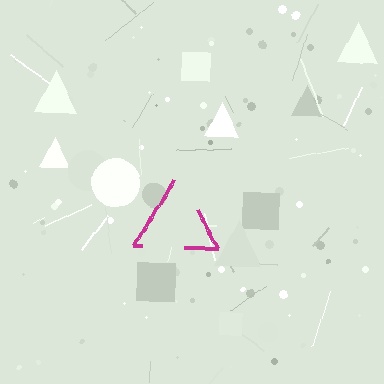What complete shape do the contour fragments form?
The contour fragments form a triangle.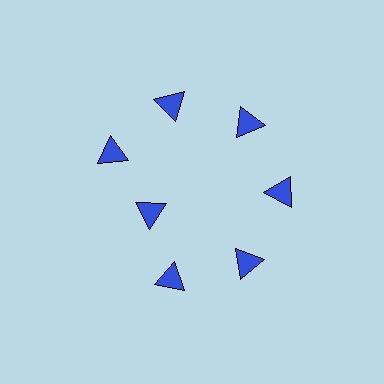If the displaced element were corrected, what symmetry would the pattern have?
It would have 7-fold rotational symmetry — the pattern would map onto itself every 51 degrees.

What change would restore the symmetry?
The symmetry would be restored by moving it outward, back onto the ring so that all 7 triangles sit at equal angles and equal distance from the center.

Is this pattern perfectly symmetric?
No. The 7 blue triangles are arranged in a ring, but one element near the 8 o'clock position is pulled inward toward the center, breaking the 7-fold rotational symmetry.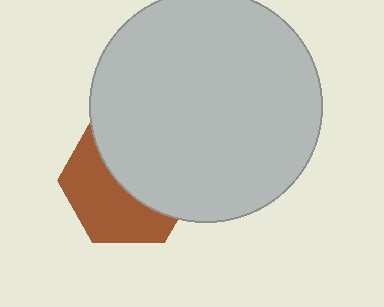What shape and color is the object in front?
The object in front is a light gray circle.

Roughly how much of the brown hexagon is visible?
About half of it is visible (roughly 47%).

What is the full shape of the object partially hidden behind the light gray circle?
The partially hidden object is a brown hexagon.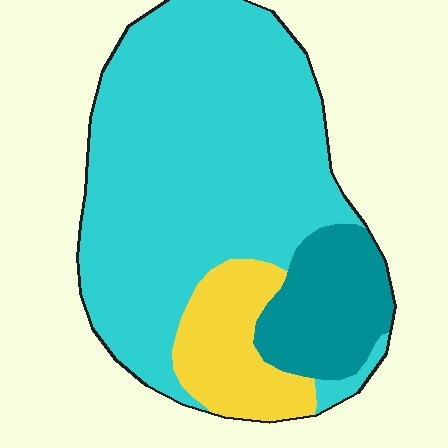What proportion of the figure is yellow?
Yellow takes up about one eighth (1/8) of the figure.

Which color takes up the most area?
Cyan, at roughly 70%.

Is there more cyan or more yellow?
Cyan.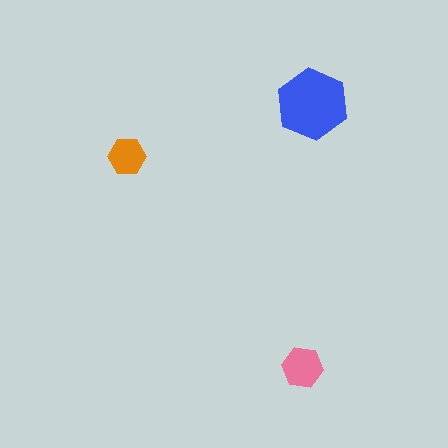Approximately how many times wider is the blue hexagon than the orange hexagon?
About 2 times wider.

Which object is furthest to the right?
The blue hexagon is rightmost.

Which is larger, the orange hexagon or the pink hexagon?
The pink one.